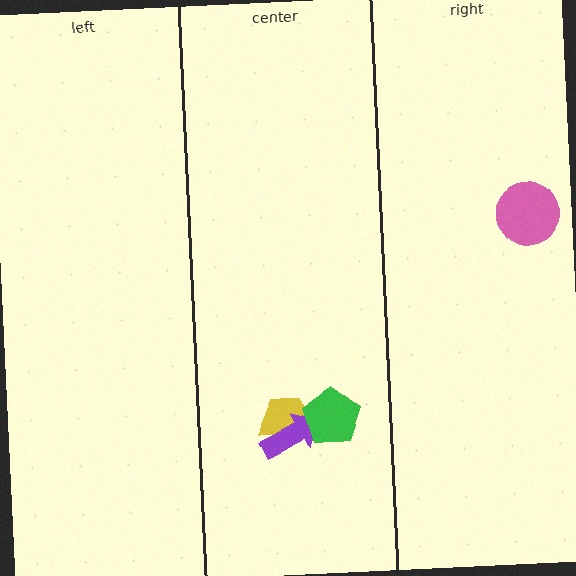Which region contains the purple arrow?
The center region.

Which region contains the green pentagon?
The center region.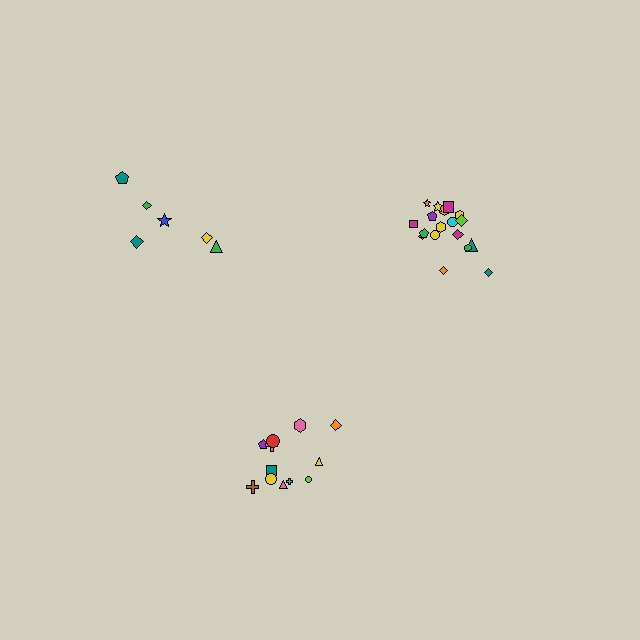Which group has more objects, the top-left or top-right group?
The top-right group.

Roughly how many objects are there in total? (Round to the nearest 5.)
Roughly 35 objects in total.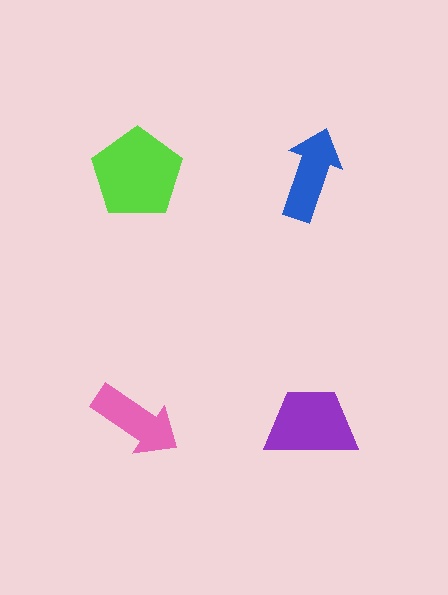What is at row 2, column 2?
A purple trapezoid.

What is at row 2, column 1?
A pink arrow.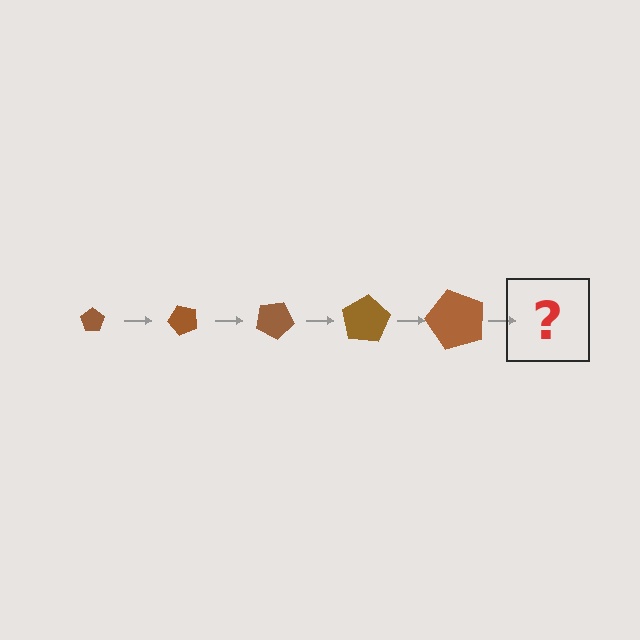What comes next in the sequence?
The next element should be a pentagon, larger than the previous one and rotated 250 degrees from the start.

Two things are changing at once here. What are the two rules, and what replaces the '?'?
The two rules are that the pentagon grows larger each step and it rotates 50 degrees each step. The '?' should be a pentagon, larger than the previous one and rotated 250 degrees from the start.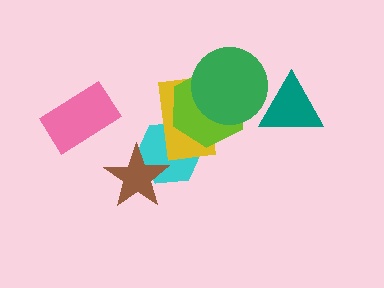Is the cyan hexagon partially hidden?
Yes, it is partially covered by another shape.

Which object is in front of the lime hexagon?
The green circle is in front of the lime hexagon.